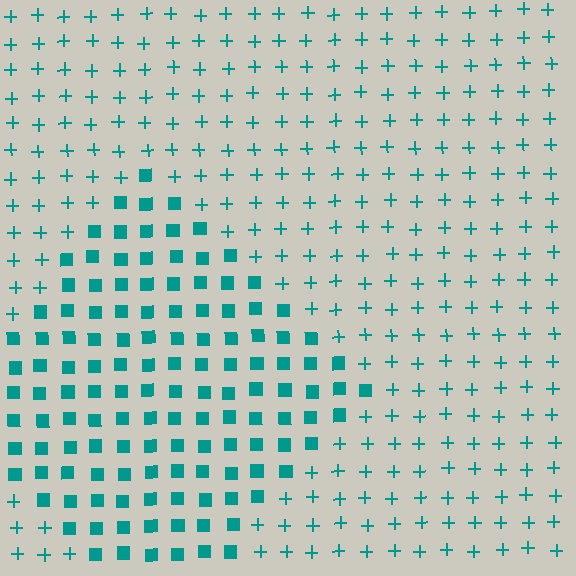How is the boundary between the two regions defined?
The boundary is defined by a change in element shape: squares inside vs. plus signs outside. All elements share the same color and spacing.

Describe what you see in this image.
The image is filled with small teal elements arranged in a uniform grid. A diamond-shaped region contains squares, while the surrounding area contains plus signs. The boundary is defined purely by the change in element shape.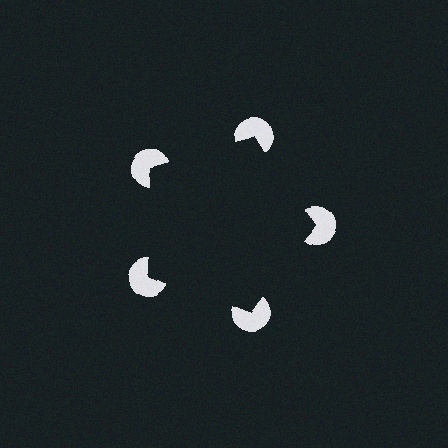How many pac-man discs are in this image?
There are 5 — one at each vertex of the illusory pentagon.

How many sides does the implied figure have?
5 sides.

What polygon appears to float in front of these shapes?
An illusory pentagon — its edges are inferred from the aligned wedge cuts in the pac-man discs, not physically drawn.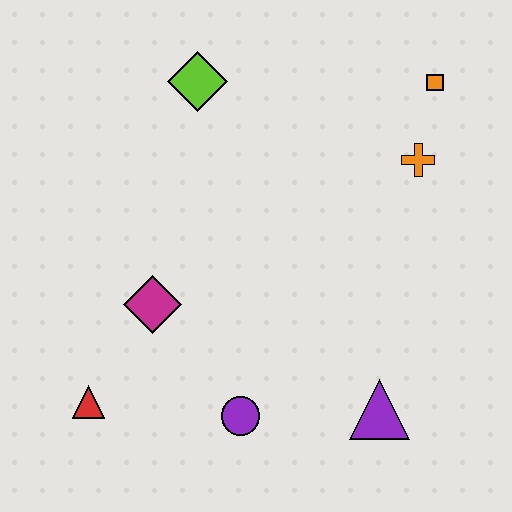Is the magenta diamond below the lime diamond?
Yes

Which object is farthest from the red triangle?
The orange square is farthest from the red triangle.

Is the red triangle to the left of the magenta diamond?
Yes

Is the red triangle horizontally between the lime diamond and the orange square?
No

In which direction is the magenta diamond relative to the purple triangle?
The magenta diamond is to the left of the purple triangle.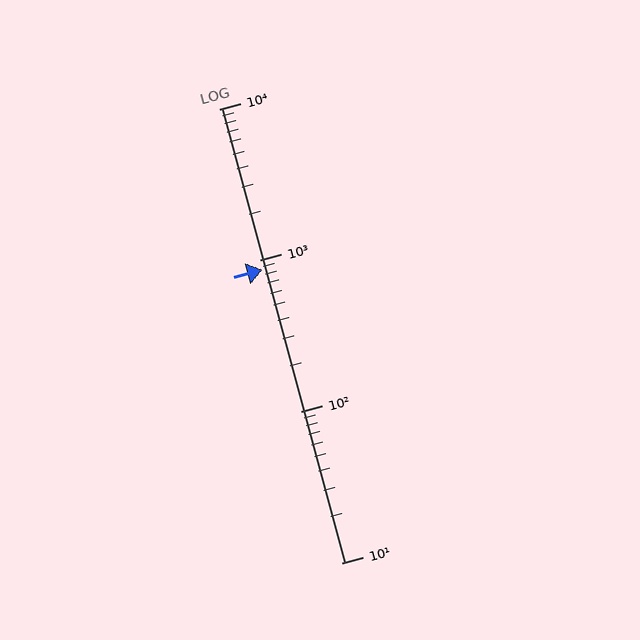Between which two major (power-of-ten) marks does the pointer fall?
The pointer is between 100 and 1000.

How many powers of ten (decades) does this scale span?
The scale spans 3 decades, from 10 to 10000.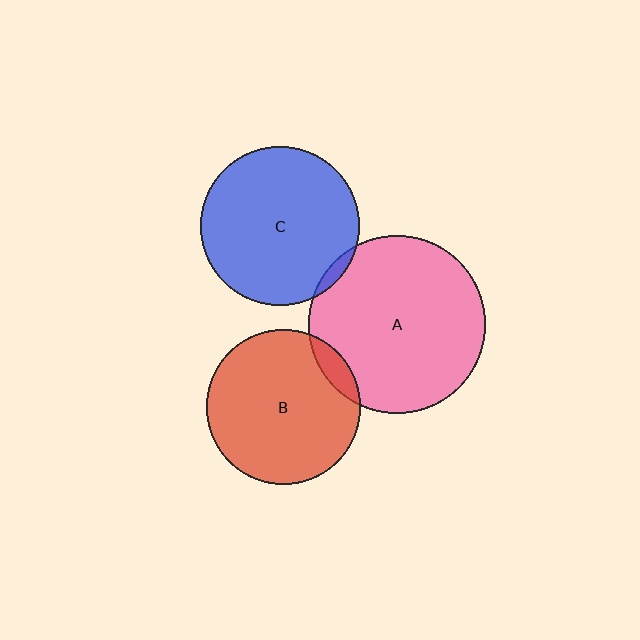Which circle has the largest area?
Circle A (pink).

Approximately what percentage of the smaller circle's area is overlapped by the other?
Approximately 10%.